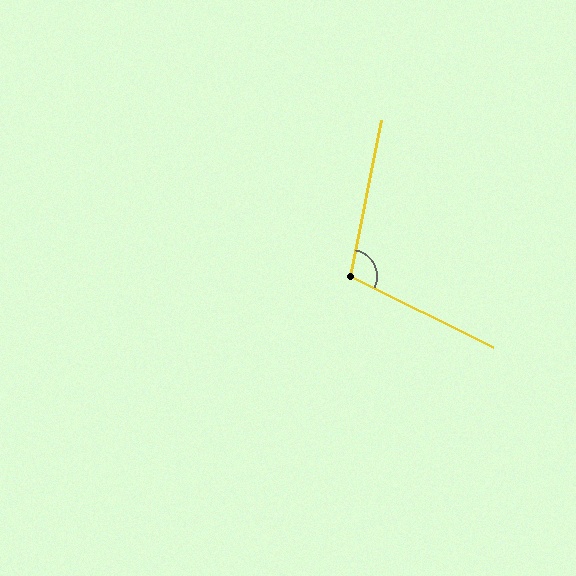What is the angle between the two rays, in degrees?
Approximately 105 degrees.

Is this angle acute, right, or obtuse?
It is obtuse.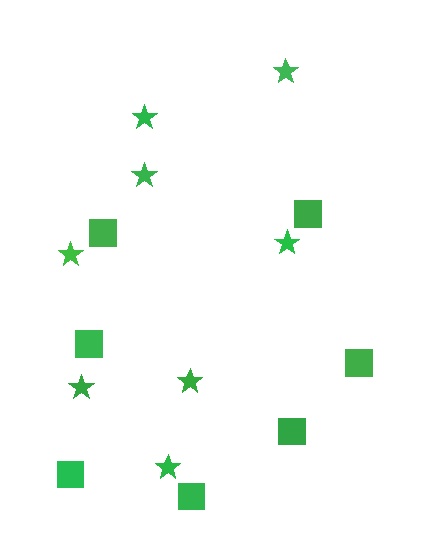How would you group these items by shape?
There are 2 groups: one group of squares (7) and one group of stars (8).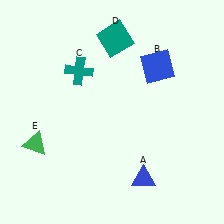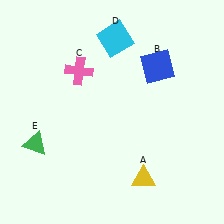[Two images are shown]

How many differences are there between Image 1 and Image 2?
There are 3 differences between the two images.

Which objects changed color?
A changed from blue to yellow. C changed from teal to pink. D changed from teal to cyan.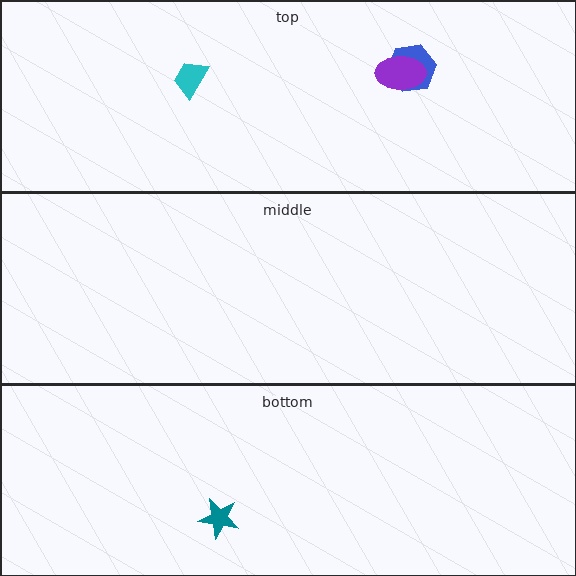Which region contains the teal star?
The bottom region.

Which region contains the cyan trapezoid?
The top region.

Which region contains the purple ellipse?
The top region.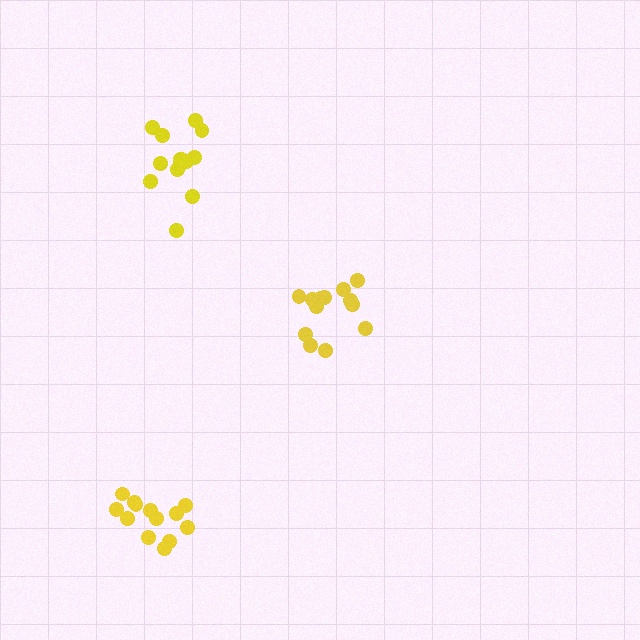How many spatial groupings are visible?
There are 3 spatial groupings.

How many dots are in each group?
Group 1: 14 dots, Group 2: 13 dots, Group 3: 13 dots (40 total).